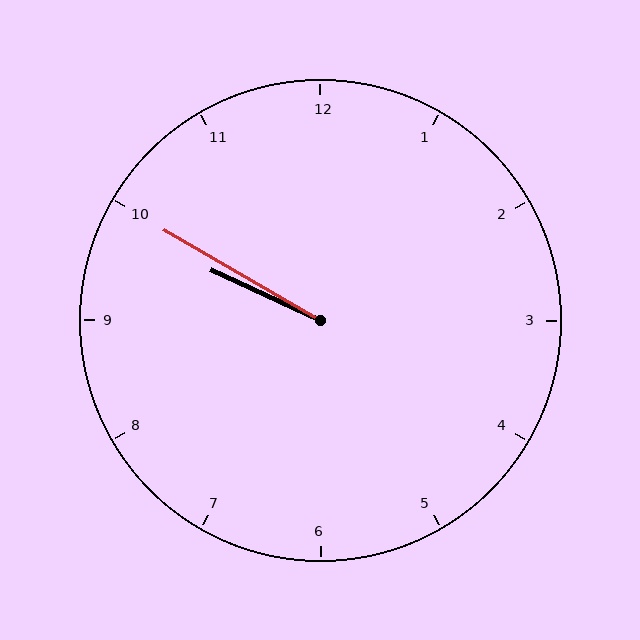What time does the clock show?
9:50.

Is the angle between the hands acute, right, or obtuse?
It is acute.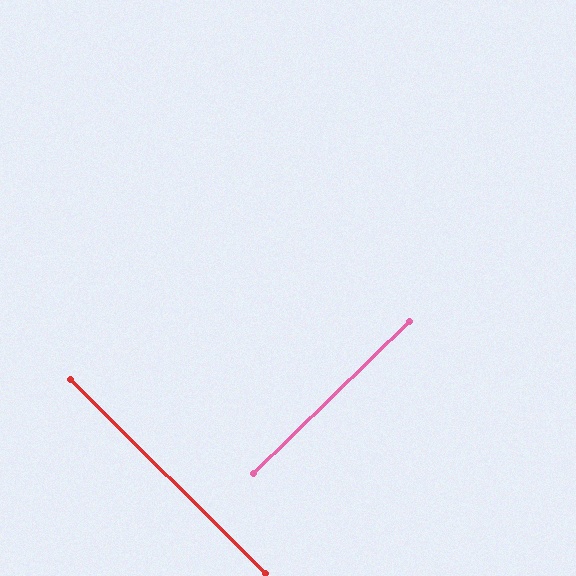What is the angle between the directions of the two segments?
Approximately 89 degrees.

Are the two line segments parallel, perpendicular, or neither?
Perpendicular — they meet at approximately 89°.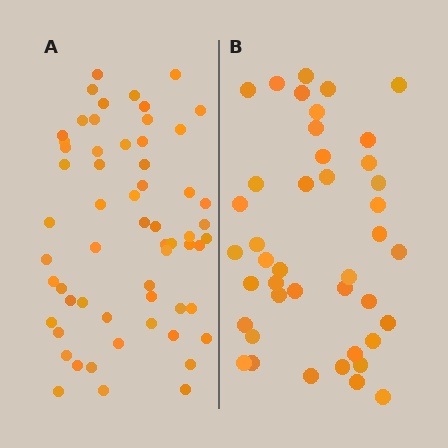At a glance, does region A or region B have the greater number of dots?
Region A (the left region) has more dots.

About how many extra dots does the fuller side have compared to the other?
Region A has approximately 20 more dots than region B.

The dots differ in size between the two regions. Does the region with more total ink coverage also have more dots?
No. Region B has more total ink coverage because its dots are larger, but region A actually contains more individual dots. Total area can be misleading — the number of items is what matters here.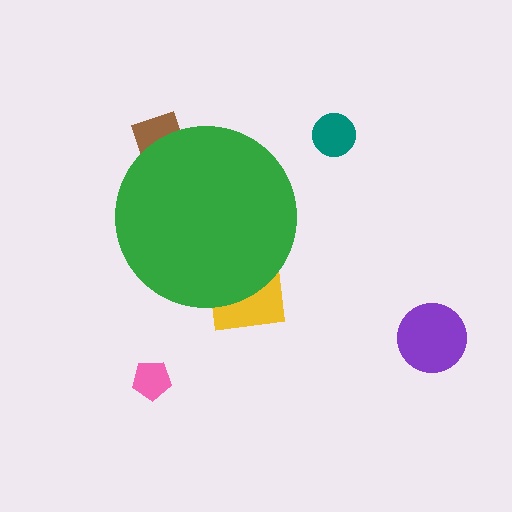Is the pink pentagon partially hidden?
No, the pink pentagon is fully visible.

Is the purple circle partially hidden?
No, the purple circle is fully visible.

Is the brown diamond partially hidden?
Yes, the brown diamond is partially hidden behind the green circle.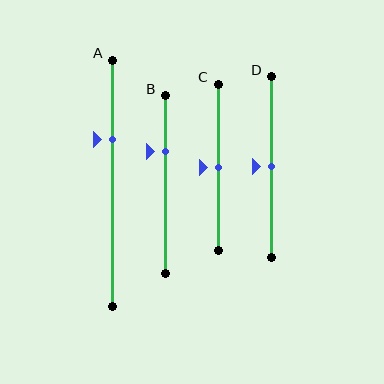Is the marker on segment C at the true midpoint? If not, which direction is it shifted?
Yes, the marker on segment C is at the true midpoint.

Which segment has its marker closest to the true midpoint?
Segment C has its marker closest to the true midpoint.